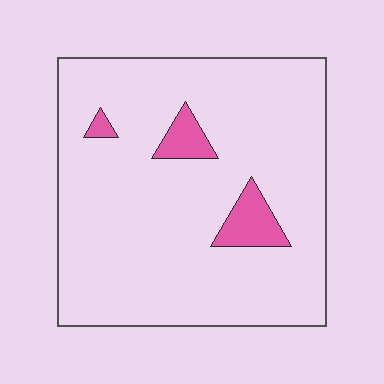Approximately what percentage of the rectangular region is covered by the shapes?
Approximately 10%.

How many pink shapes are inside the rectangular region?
3.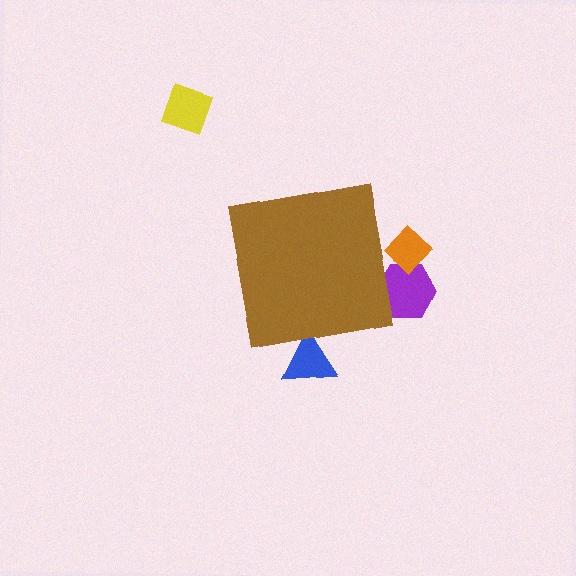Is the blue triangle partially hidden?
Yes, the blue triangle is partially hidden behind the brown square.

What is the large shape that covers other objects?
A brown square.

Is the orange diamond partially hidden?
Yes, the orange diamond is partially hidden behind the brown square.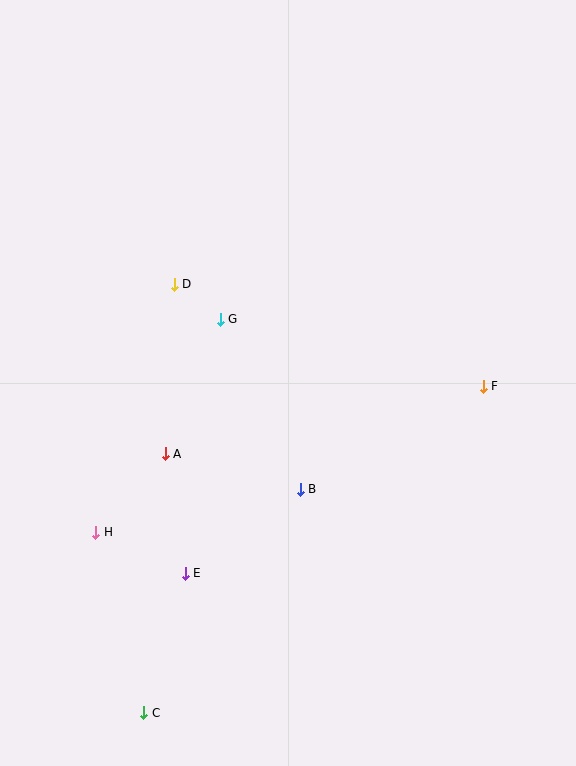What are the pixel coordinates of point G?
Point G is at (220, 319).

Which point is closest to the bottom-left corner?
Point C is closest to the bottom-left corner.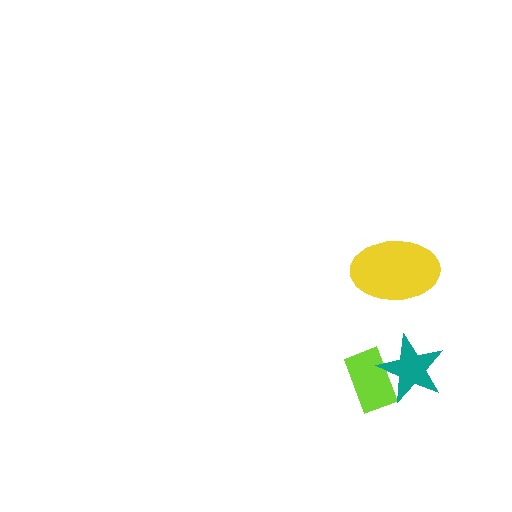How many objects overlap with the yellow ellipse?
0 objects overlap with the yellow ellipse.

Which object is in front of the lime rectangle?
The teal star is in front of the lime rectangle.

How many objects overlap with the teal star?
1 object overlaps with the teal star.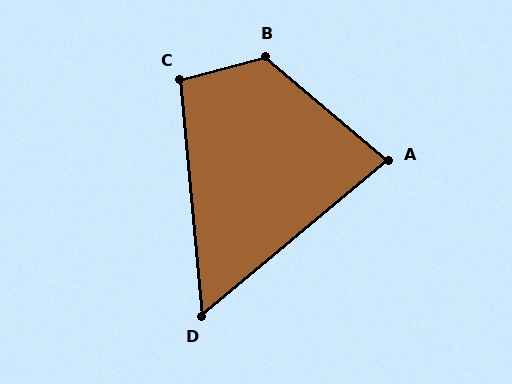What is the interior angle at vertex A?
Approximately 80 degrees (acute).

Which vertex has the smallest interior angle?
D, at approximately 55 degrees.